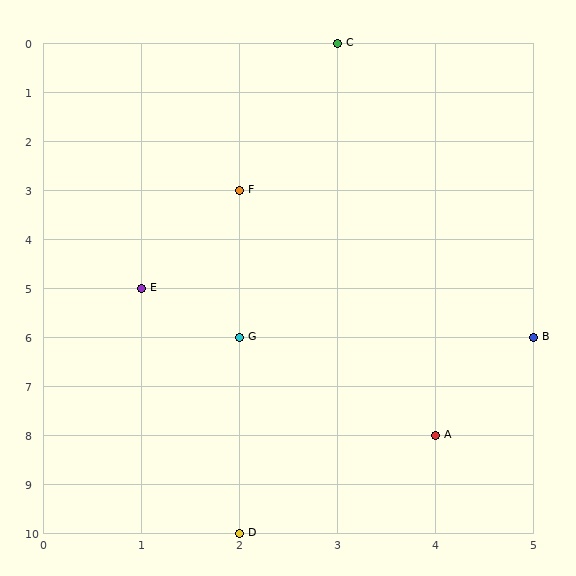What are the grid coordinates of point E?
Point E is at grid coordinates (1, 5).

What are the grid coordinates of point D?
Point D is at grid coordinates (2, 10).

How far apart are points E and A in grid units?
Points E and A are 3 columns and 3 rows apart (about 4.2 grid units diagonally).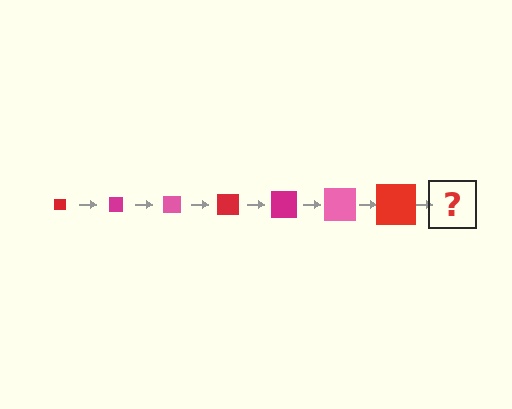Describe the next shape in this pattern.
It should be a magenta square, larger than the previous one.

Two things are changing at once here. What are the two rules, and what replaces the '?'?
The two rules are that the square grows larger each step and the color cycles through red, magenta, and pink. The '?' should be a magenta square, larger than the previous one.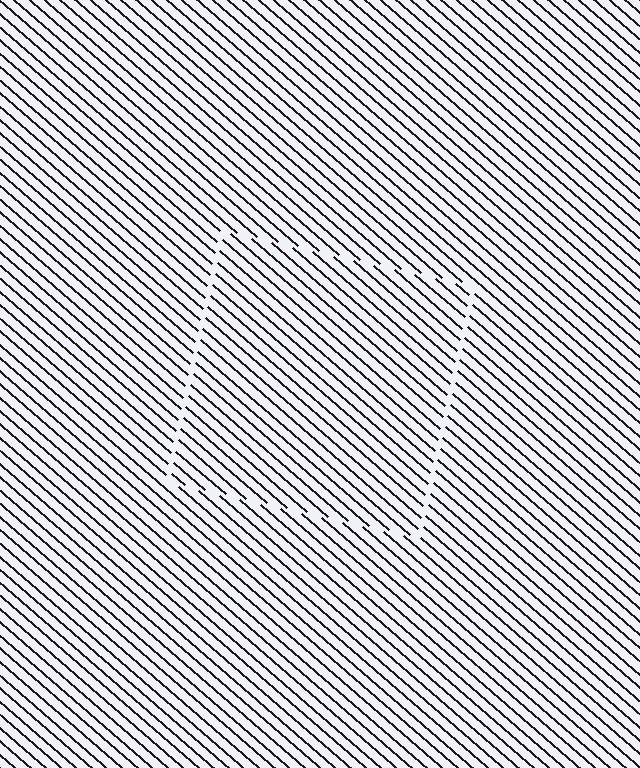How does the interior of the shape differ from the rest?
The interior of the shape contains the same grating, shifted by half a period — the contour is defined by the phase discontinuity where line-ends from the inner and outer gratings abut.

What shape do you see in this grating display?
An illusory square. The interior of the shape contains the same grating, shifted by half a period — the contour is defined by the phase discontinuity where line-ends from the inner and outer gratings abut.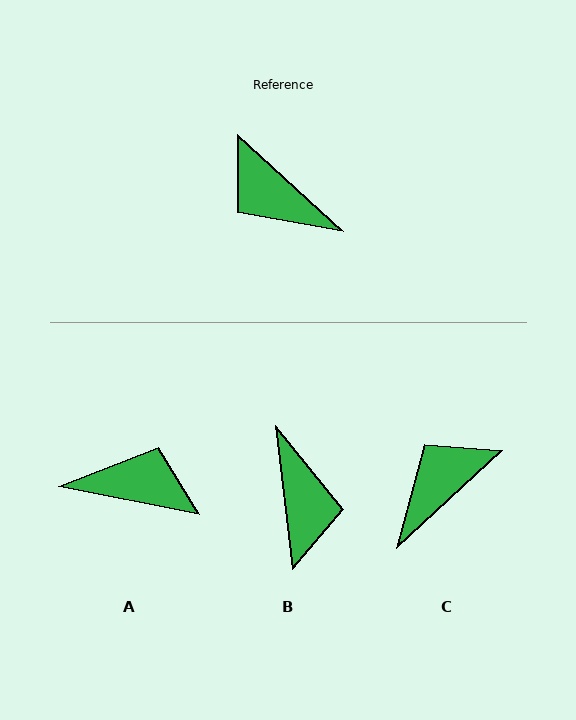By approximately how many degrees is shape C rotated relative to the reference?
Approximately 95 degrees clockwise.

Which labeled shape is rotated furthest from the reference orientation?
A, about 149 degrees away.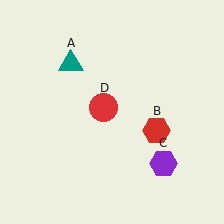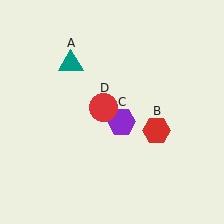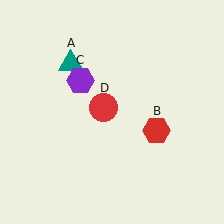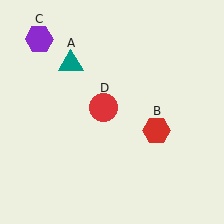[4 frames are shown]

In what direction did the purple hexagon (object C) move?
The purple hexagon (object C) moved up and to the left.